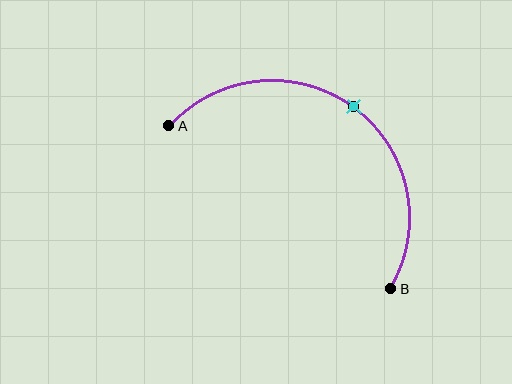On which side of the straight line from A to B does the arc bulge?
The arc bulges above and to the right of the straight line connecting A and B.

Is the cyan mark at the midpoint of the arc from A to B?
Yes. The cyan mark lies on the arc at equal arc-length from both A and B — it is the arc midpoint.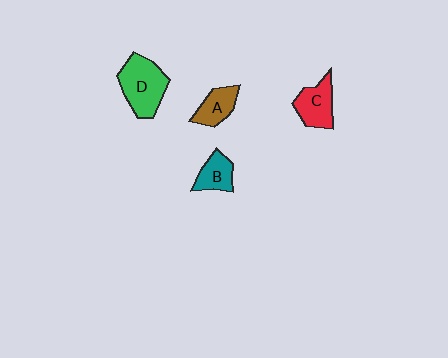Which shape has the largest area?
Shape D (green).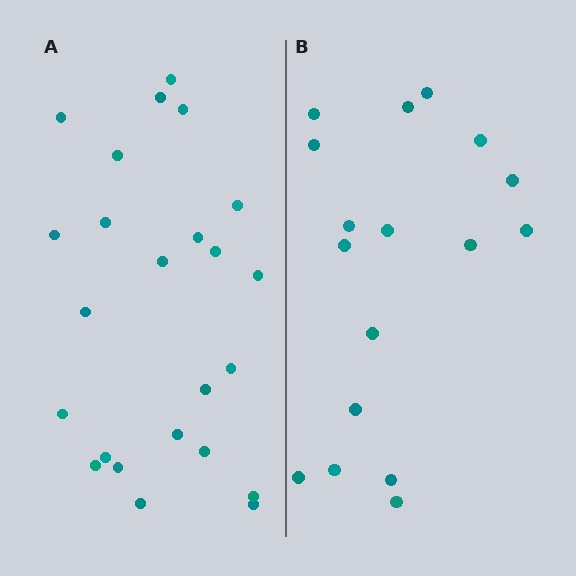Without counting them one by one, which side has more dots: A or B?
Region A (the left region) has more dots.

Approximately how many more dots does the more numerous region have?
Region A has roughly 8 or so more dots than region B.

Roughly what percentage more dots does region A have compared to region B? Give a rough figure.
About 40% more.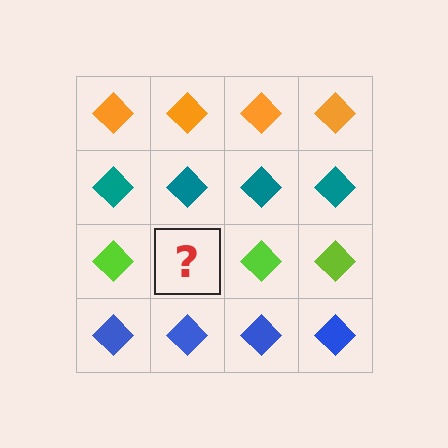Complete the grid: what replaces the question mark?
The question mark should be replaced with a lime diamond.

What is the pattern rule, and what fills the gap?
The rule is that each row has a consistent color. The gap should be filled with a lime diamond.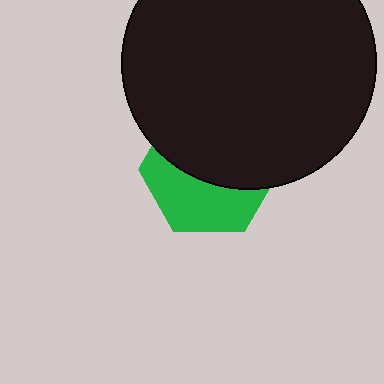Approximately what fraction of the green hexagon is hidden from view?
Roughly 58% of the green hexagon is hidden behind the black circle.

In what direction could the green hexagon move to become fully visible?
The green hexagon could move down. That would shift it out from behind the black circle entirely.